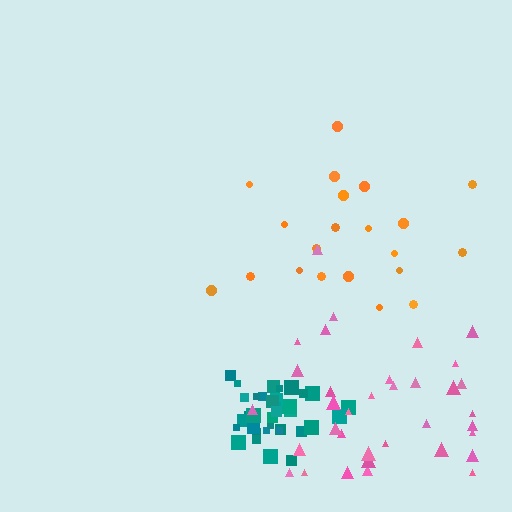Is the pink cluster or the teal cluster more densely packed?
Teal.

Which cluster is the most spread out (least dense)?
Orange.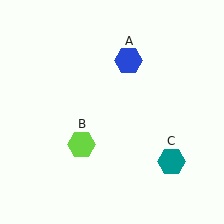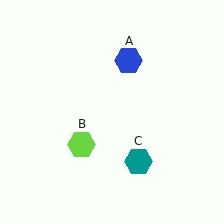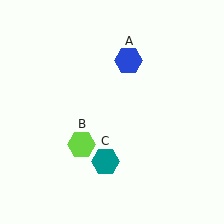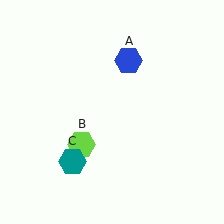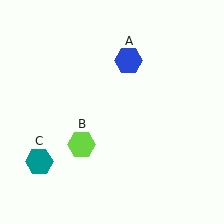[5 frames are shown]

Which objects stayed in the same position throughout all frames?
Blue hexagon (object A) and lime hexagon (object B) remained stationary.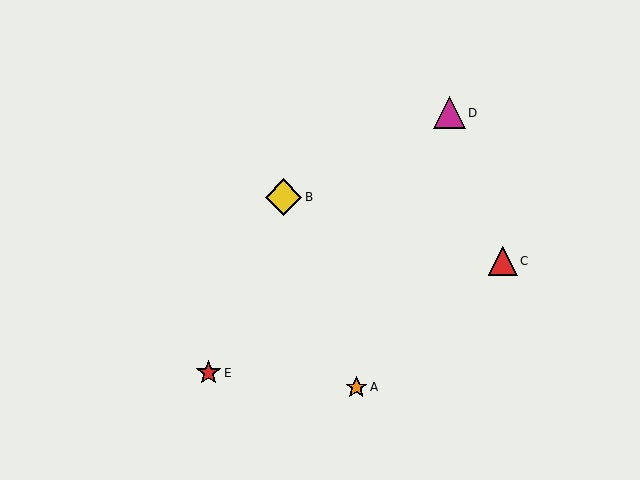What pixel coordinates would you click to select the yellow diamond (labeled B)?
Click at (284, 197) to select the yellow diamond B.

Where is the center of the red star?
The center of the red star is at (208, 373).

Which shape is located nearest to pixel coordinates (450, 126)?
The magenta triangle (labeled D) at (449, 113) is nearest to that location.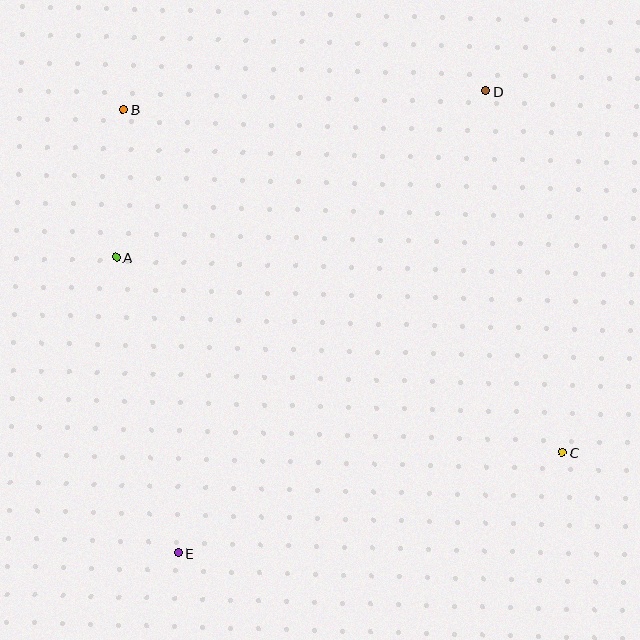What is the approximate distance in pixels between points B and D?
The distance between B and D is approximately 363 pixels.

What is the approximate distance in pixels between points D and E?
The distance between D and E is approximately 555 pixels.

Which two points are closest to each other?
Points A and B are closest to each other.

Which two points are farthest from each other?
Points B and C are farthest from each other.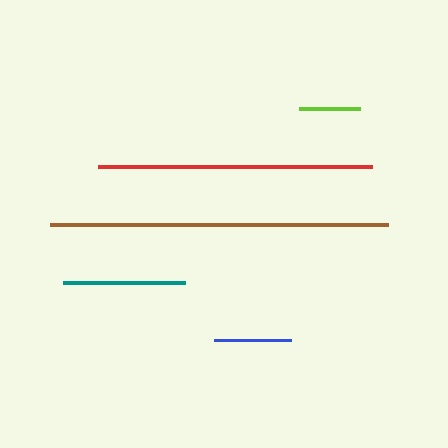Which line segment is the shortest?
The lime line is the shortest at approximately 61 pixels.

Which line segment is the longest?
The brown line is the longest at approximately 338 pixels.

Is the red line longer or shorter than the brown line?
The brown line is longer than the red line.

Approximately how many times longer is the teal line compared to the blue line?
The teal line is approximately 1.6 times the length of the blue line.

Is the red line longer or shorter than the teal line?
The red line is longer than the teal line.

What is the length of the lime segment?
The lime segment is approximately 61 pixels long.